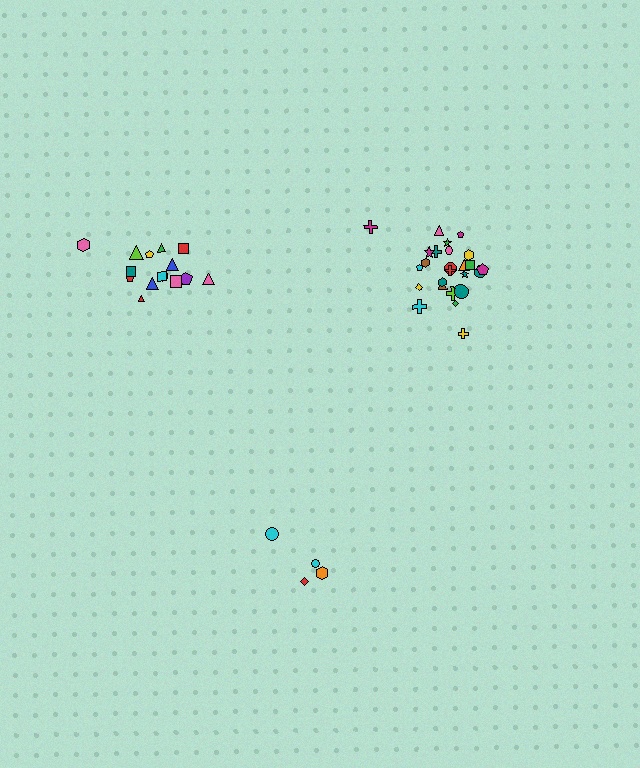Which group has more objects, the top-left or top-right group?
The top-right group.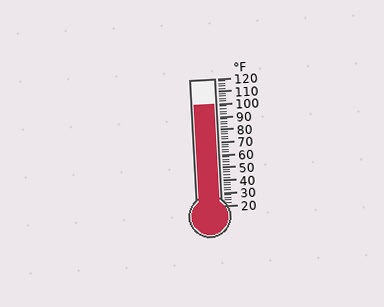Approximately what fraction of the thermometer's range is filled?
The thermometer is filled to approximately 80% of its range.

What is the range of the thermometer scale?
The thermometer scale ranges from 20°F to 120°F.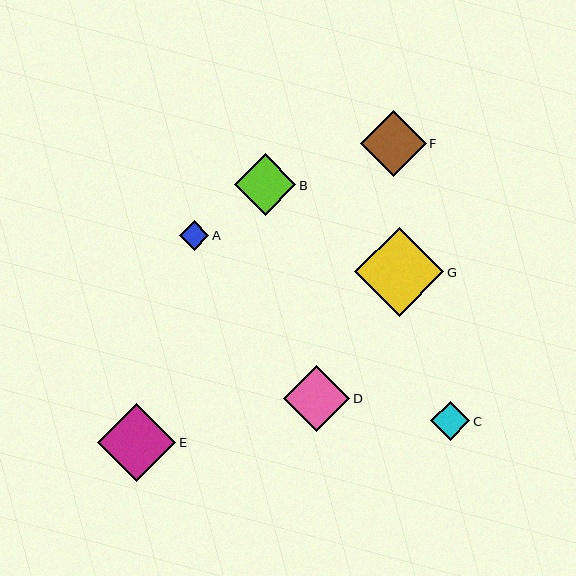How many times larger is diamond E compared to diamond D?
Diamond E is approximately 1.2 times the size of diamond D.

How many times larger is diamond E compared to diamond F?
Diamond E is approximately 1.2 times the size of diamond F.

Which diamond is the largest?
Diamond G is the largest with a size of approximately 89 pixels.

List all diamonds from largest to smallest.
From largest to smallest: G, E, D, F, B, C, A.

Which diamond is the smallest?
Diamond A is the smallest with a size of approximately 29 pixels.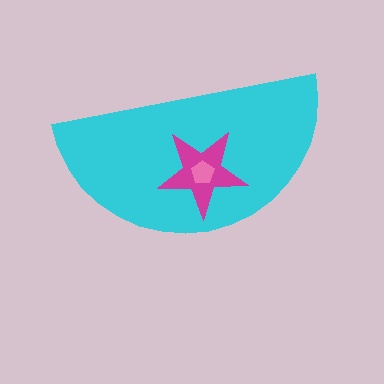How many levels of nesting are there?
3.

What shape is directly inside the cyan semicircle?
The magenta star.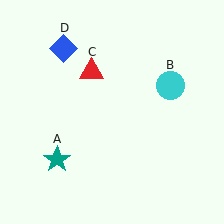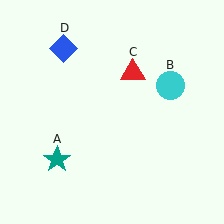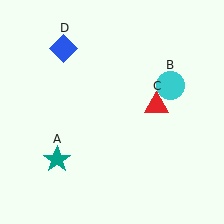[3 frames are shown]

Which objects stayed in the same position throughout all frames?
Teal star (object A) and cyan circle (object B) and blue diamond (object D) remained stationary.